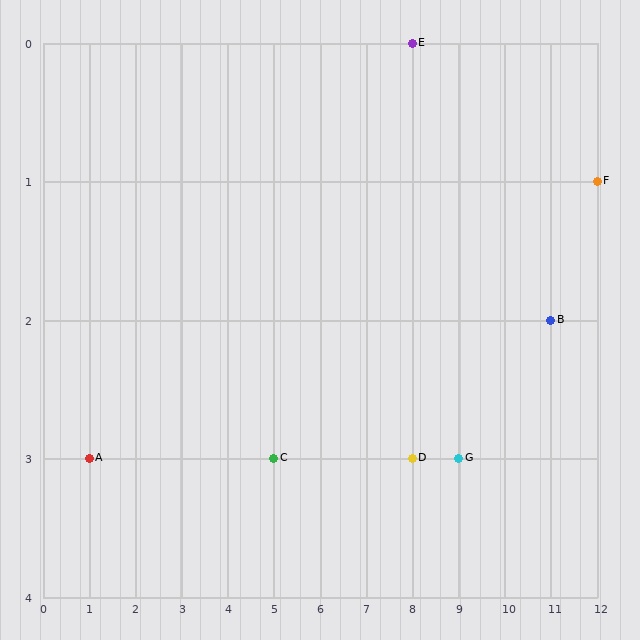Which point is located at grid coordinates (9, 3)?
Point G is at (9, 3).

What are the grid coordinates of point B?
Point B is at grid coordinates (11, 2).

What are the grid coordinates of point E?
Point E is at grid coordinates (8, 0).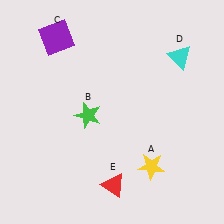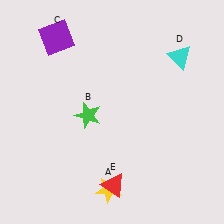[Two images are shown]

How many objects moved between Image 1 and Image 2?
1 object moved between the two images.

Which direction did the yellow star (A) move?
The yellow star (A) moved left.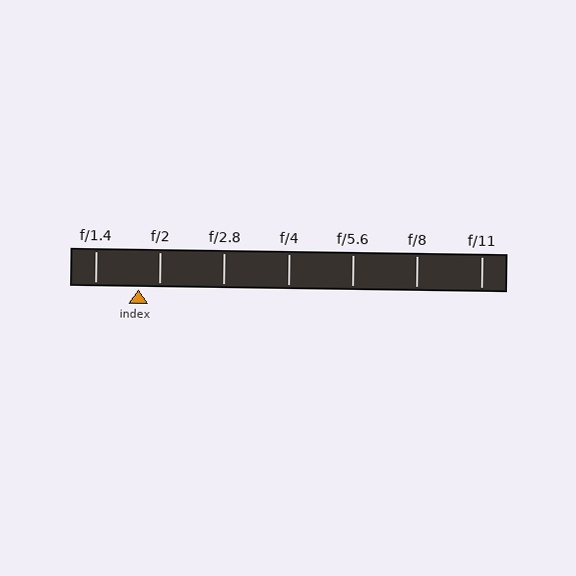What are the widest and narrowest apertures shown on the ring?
The widest aperture shown is f/1.4 and the narrowest is f/11.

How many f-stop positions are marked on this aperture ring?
There are 7 f-stop positions marked.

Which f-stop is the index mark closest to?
The index mark is closest to f/2.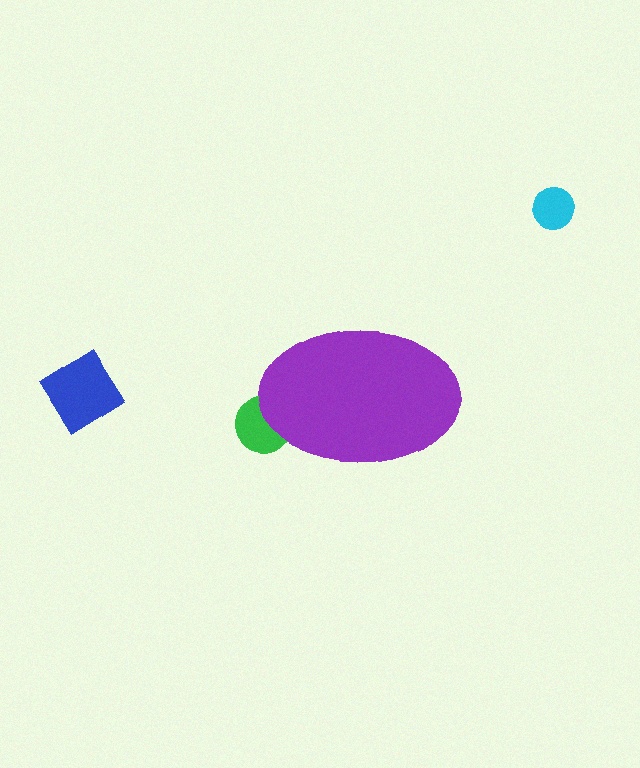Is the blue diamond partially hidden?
No, the blue diamond is fully visible.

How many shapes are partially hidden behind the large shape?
1 shape is partially hidden.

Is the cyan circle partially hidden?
No, the cyan circle is fully visible.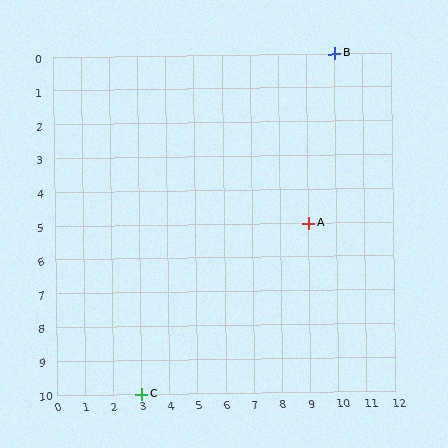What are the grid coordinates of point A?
Point A is at grid coordinates (9, 5).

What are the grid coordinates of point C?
Point C is at grid coordinates (3, 10).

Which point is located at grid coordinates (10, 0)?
Point B is at (10, 0).